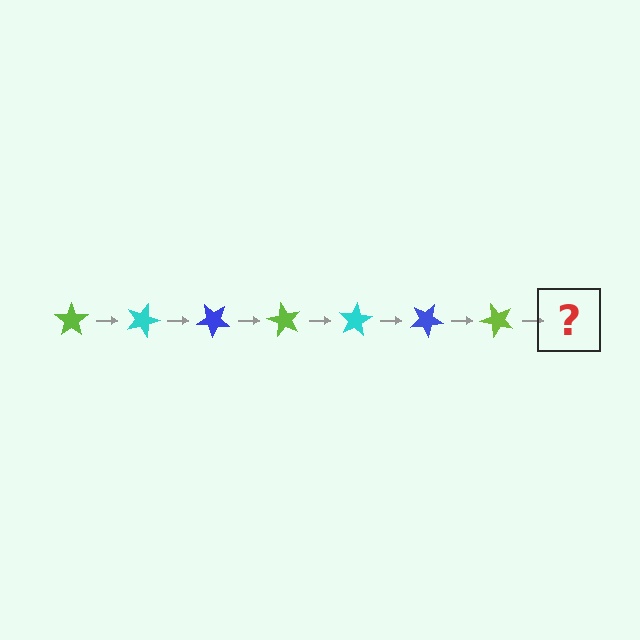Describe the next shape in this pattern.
It should be a cyan star, rotated 140 degrees from the start.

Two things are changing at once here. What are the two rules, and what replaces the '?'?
The two rules are that it rotates 20 degrees each step and the color cycles through lime, cyan, and blue. The '?' should be a cyan star, rotated 140 degrees from the start.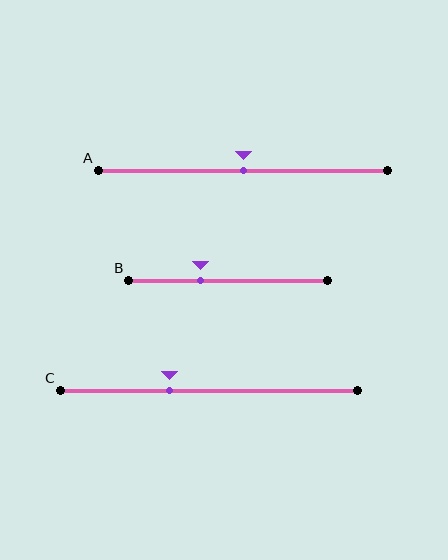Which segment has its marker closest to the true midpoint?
Segment A has its marker closest to the true midpoint.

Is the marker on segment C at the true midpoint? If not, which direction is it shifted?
No, the marker on segment C is shifted to the left by about 13% of the segment length.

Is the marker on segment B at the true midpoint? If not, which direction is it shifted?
No, the marker on segment B is shifted to the left by about 14% of the segment length.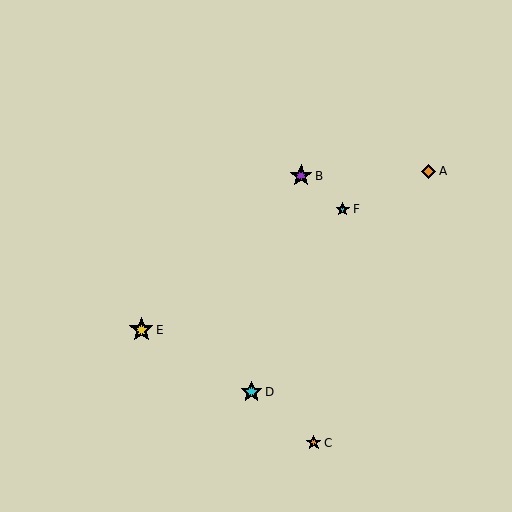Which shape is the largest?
The yellow star (labeled E) is the largest.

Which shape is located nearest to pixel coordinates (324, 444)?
The orange star (labeled C) at (314, 443) is nearest to that location.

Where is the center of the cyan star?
The center of the cyan star is at (343, 210).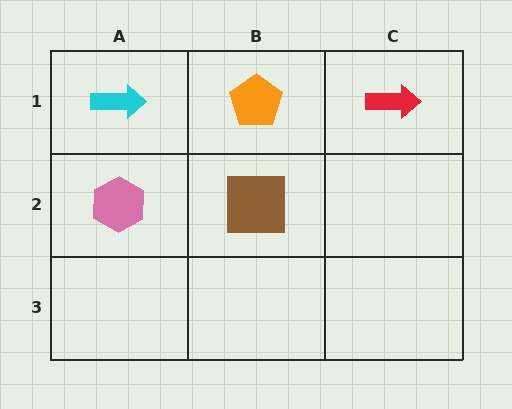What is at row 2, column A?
A pink hexagon.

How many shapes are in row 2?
2 shapes.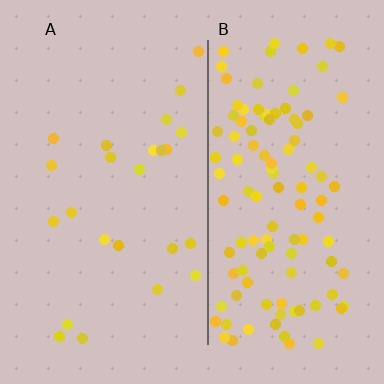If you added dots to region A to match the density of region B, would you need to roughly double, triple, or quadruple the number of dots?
Approximately quadruple.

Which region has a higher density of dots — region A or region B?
B (the right).